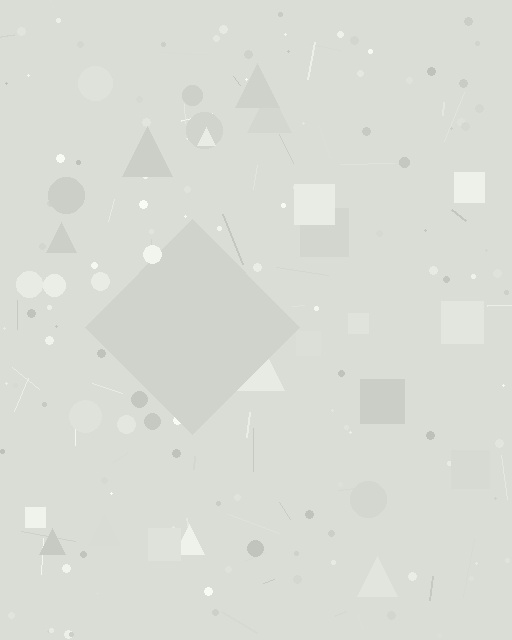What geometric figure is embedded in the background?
A diamond is embedded in the background.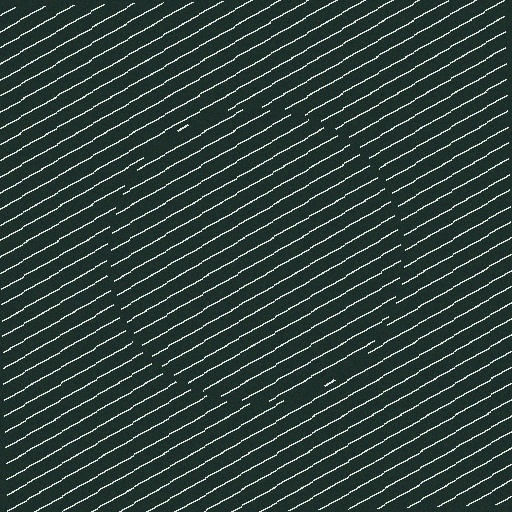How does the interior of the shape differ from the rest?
The interior of the shape contains the same grating, shifted by half a period — the contour is defined by the phase discontinuity where line-ends from the inner and outer gratings abut.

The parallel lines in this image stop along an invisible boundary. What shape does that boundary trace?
An illusory circle. The interior of the shape contains the same grating, shifted by half a period — the contour is defined by the phase discontinuity where line-ends from the inner and outer gratings abut.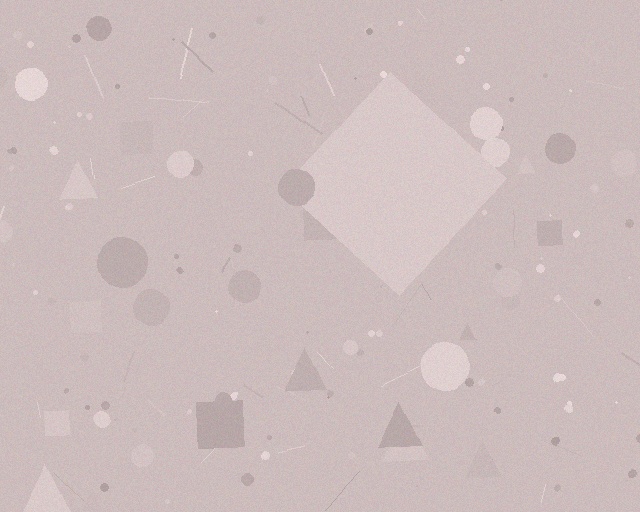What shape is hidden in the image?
A diamond is hidden in the image.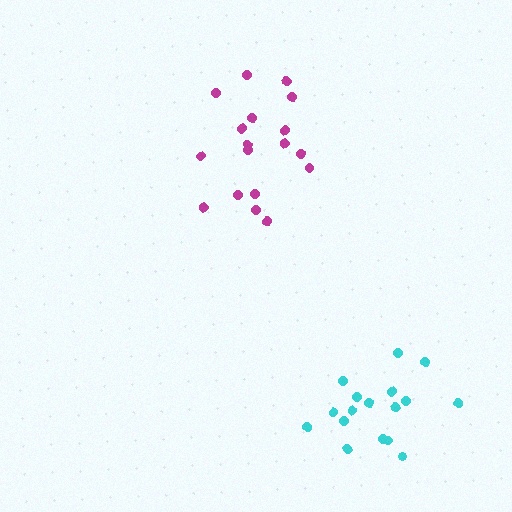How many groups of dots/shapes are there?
There are 2 groups.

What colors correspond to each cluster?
The clusters are colored: cyan, magenta.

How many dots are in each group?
Group 1: 17 dots, Group 2: 18 dots (35 total).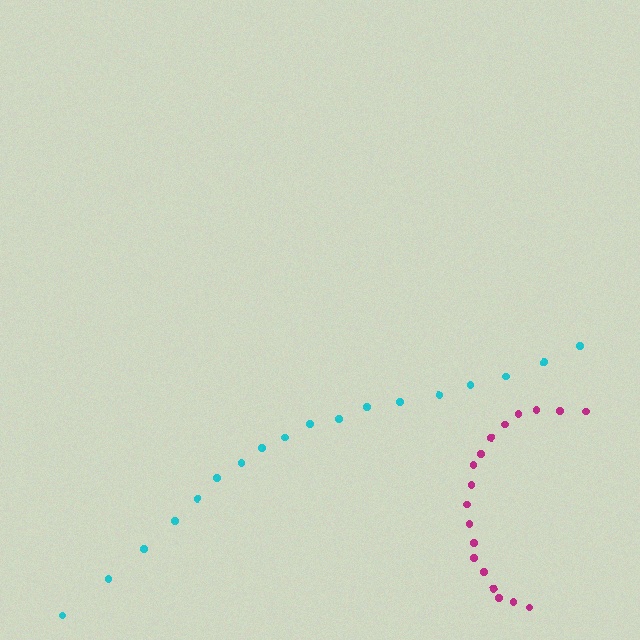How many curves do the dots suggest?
There are 2 distinct paths.